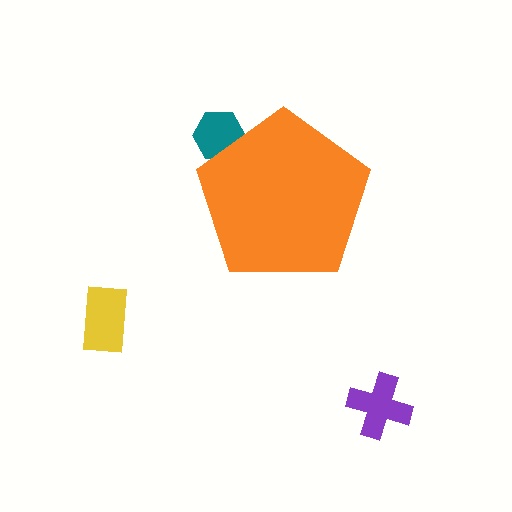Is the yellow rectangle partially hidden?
No, the yellow rectangle is fully visible.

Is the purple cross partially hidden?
No, the purple cross is fully visible.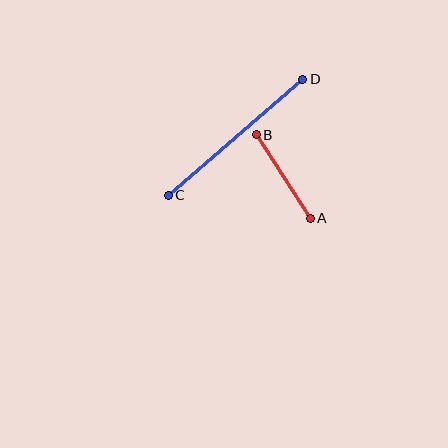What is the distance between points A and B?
The distance is approximately 99 pixels.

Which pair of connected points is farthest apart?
Points C and D are farthest apart.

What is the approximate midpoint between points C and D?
The midpoint is at approximately (235, 137) pixels.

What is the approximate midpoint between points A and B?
The midpoint is at approximately (283, 177) pixels.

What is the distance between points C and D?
The distance is approximately 178 pixels.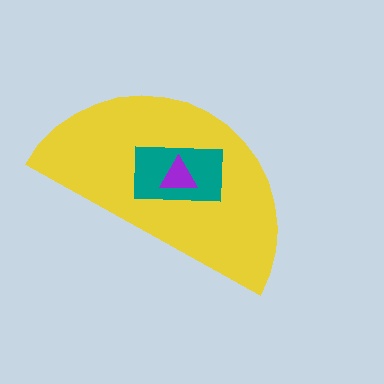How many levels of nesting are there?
3.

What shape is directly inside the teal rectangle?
The purple triangle.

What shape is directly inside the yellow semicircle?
The teal rectangle.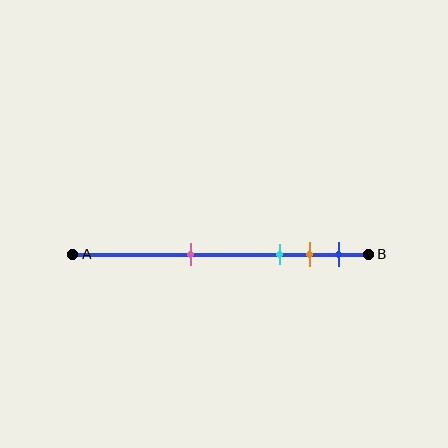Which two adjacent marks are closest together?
The orange and blue marks are the closest adjacent pair.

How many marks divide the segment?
There are 4 marks dividing the segment.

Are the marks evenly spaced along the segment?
No, the marks are not evenly spaced.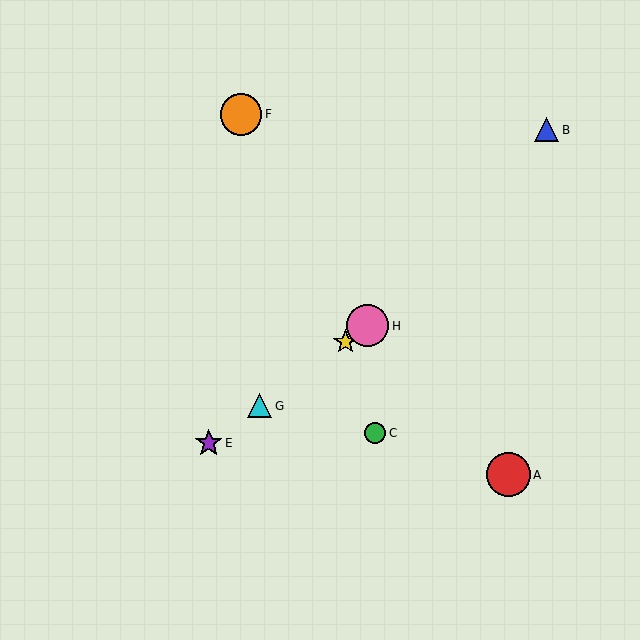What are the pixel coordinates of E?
Object E is at (209, 443).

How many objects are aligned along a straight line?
4 objects (D, E, G, H) are aligned along a straight line.